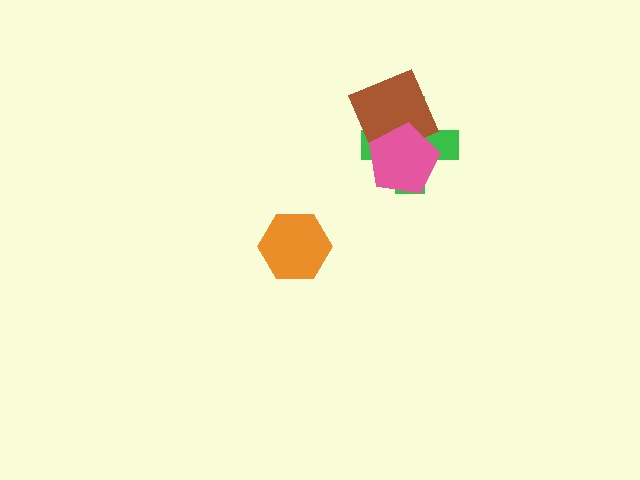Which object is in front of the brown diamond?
The pink pentagon is in front of the brown diamond.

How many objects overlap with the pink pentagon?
2 objects overlap with the pink pentagon.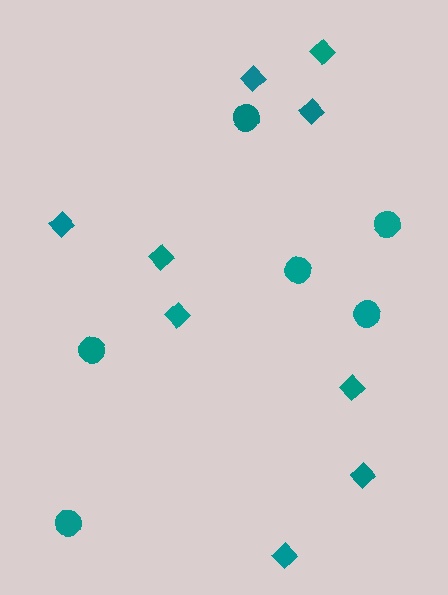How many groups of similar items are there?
There are 2 groups: one group of diamonds (9) and one group of circles (6).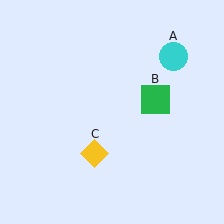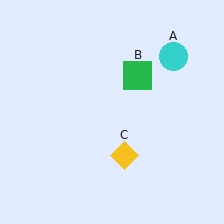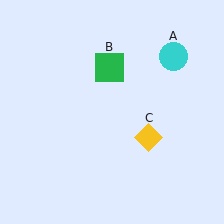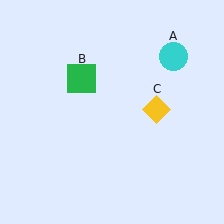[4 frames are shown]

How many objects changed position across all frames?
2 objects changed position: green square (object B), yellow diamond (object C).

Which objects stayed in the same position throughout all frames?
Cyan circle (object A) remained stationary.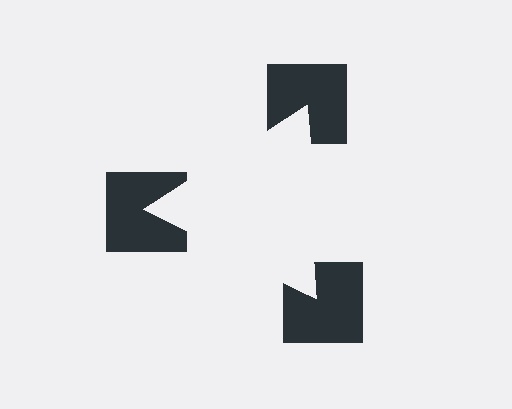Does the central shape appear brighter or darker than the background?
It typically appears slightly brighter than the background, even though no actual brightness change is drawn.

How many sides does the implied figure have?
3 sides.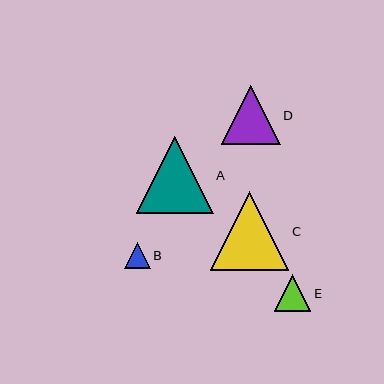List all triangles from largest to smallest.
From largest to smallest: C, A, D, E, B.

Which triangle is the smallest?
Triangle B is the smallest with a size of approximately 26 pixels.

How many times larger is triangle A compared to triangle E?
Triangle A is approximately 2.1 times the size of triangle E.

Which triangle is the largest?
Triangle C is the largest with a size of approximately 79 pixels.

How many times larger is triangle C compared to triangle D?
Triangle C is approximately 1.3 times the size of triangle D.